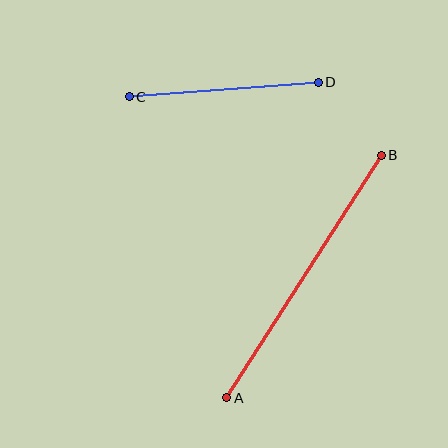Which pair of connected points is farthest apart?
Points A and B are farthest apart.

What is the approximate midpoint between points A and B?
The midpoint is at approximately (304, 276) pixels.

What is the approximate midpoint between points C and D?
The midpoint is at approximately (224, 89) pixels.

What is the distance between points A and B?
The distance is approximately 288 pixels.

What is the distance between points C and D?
The distance is approximately 190 pixels.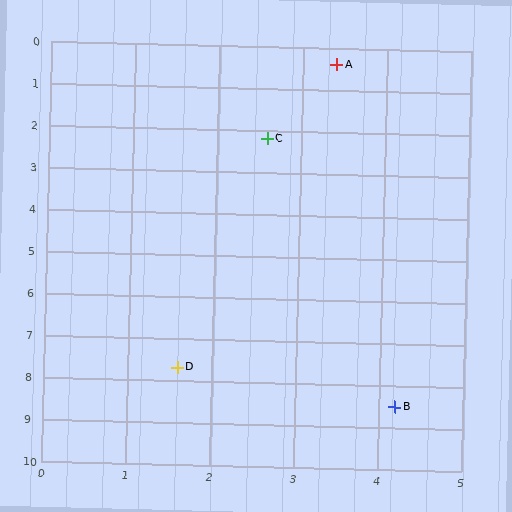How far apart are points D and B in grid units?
Points D and B are about 2.7 grid units apart.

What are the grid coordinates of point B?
Point B is at approximately (4.2, 8.5).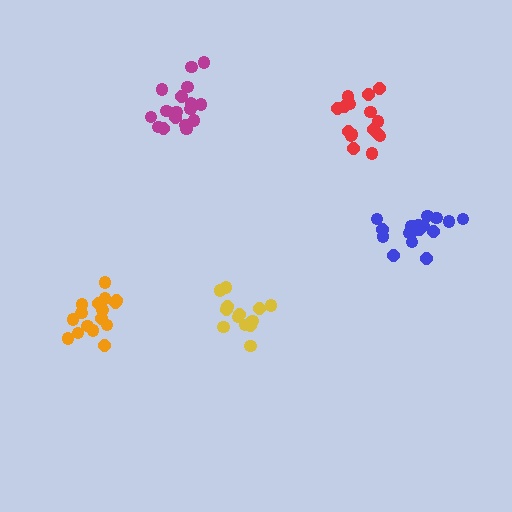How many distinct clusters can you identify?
There are 5 distinct clusters.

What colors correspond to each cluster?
The clusters are colored: magenta, orange, blue, red, yellow.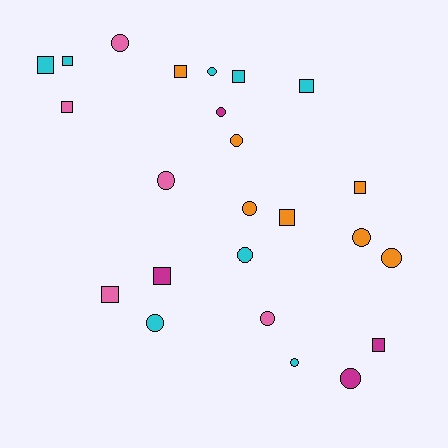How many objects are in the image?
There are 24 objects.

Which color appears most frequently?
Cyan, with 8 objects.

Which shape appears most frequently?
Circle, with 13 objects.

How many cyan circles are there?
There are 4 cyan circles.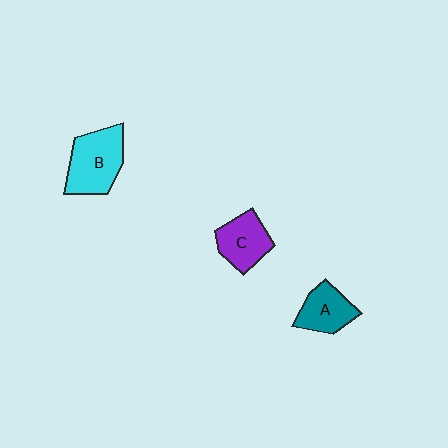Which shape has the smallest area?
Shape A (teal).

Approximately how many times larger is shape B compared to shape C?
Approximately 1.3 times.